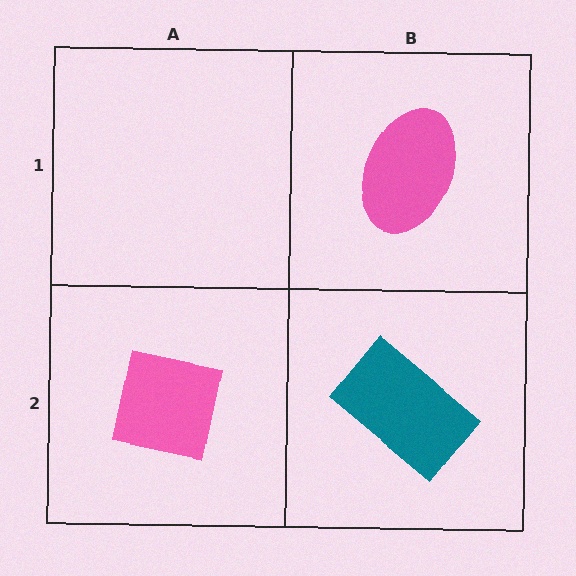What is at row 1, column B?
A pink ellipse.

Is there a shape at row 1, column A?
No, that cell is empty.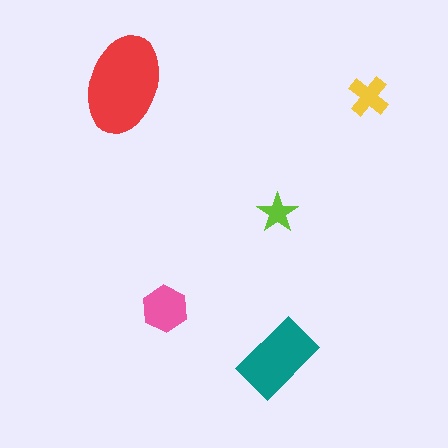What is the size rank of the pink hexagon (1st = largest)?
3rd.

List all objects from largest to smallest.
The red ellipse, the teal rectangle, the pink hexagon, the yellow cross, the lime star.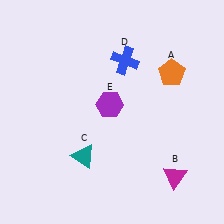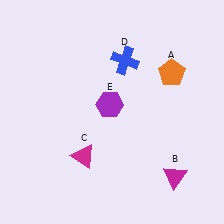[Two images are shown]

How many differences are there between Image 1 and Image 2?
There is 1 difference between the two images.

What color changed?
The triangle (C) changed from teal in Image 1 to magenta in Image 2.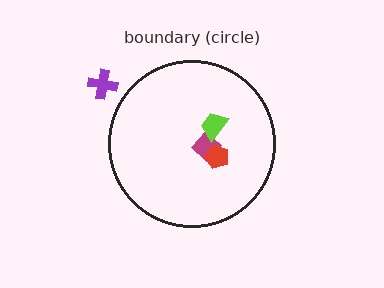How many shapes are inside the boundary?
3 inside, 1 outside.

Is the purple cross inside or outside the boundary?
Outside.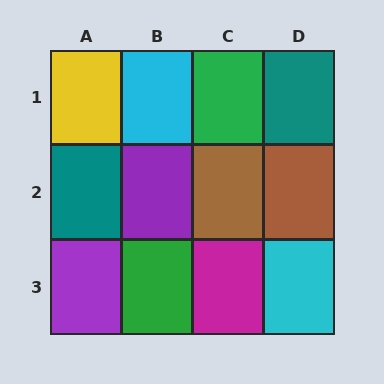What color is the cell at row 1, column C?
Green.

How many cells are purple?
2 cells are purple.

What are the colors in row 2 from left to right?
Teal, purple, brown, brown.